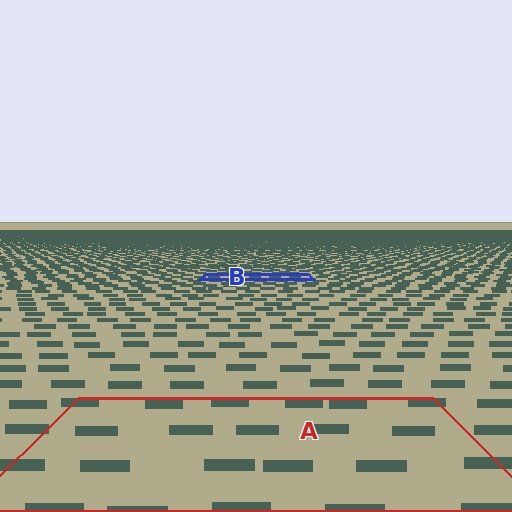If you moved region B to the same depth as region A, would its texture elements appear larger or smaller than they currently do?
They would appear larger. At a closer depth, the same texture elements are projected at a bigger on-screen size.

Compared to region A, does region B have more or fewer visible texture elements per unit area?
Region B has more texture elements per unit area — they are packed more densely because it is farther away.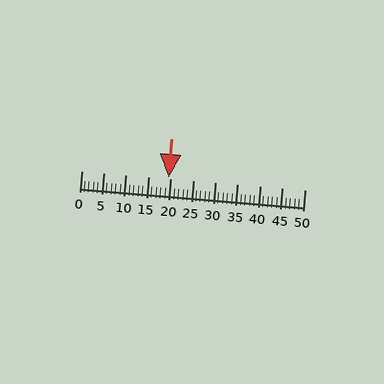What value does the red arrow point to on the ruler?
The red arrow points to approximately 20.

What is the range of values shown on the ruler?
The ruler shows values from 0 to 50.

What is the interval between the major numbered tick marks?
The major tick marks are spaced 5 units apart.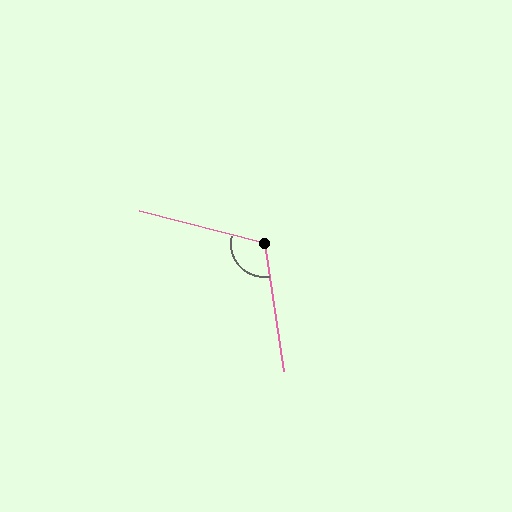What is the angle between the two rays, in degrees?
Approximately 113 degrees.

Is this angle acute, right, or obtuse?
It is obtuse.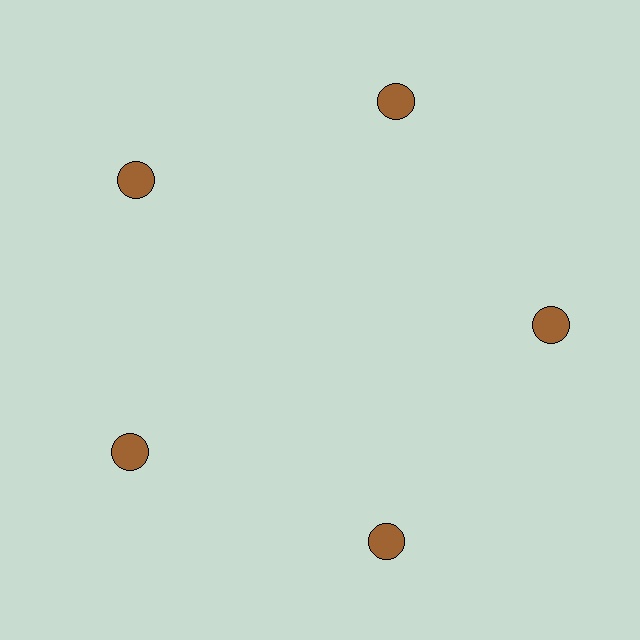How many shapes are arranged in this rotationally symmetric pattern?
There are 5 shapes, arranged in 5 groups of 1.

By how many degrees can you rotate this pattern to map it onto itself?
The pattern maps onto itself every 72 degrees of rotation.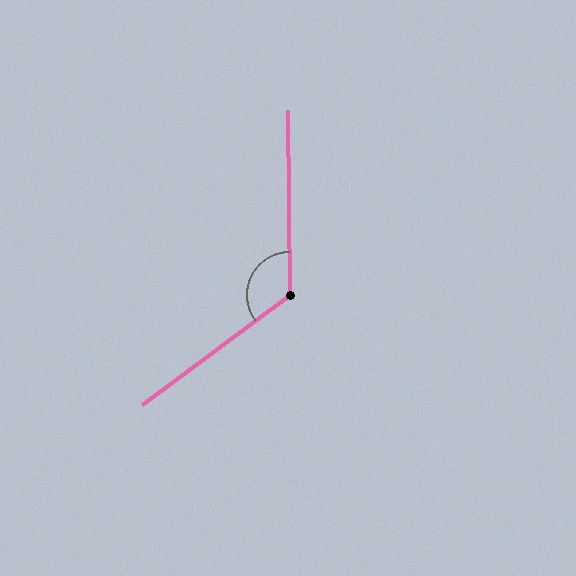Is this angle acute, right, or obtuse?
It is obtuse.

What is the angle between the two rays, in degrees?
Approximately 126 degrees.